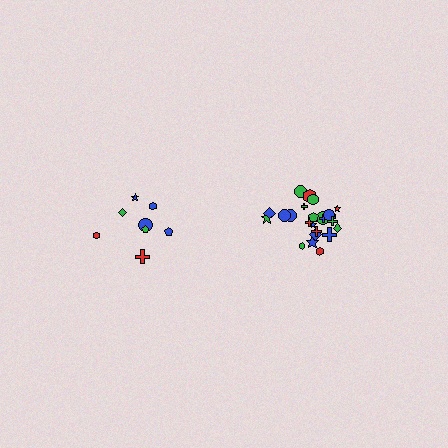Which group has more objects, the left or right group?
The right group.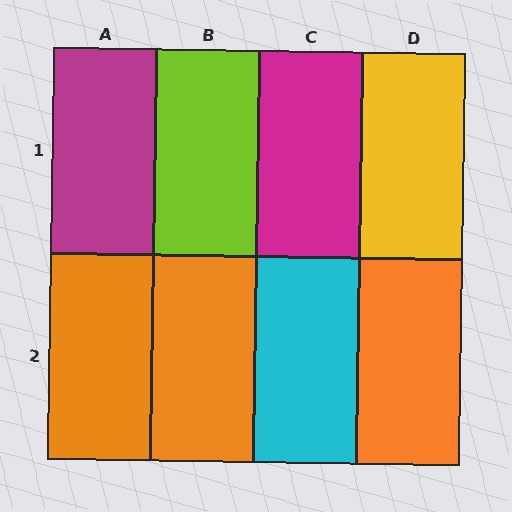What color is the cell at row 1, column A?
Magenta.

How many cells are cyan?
1 cell is cyan.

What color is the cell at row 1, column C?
Magenta.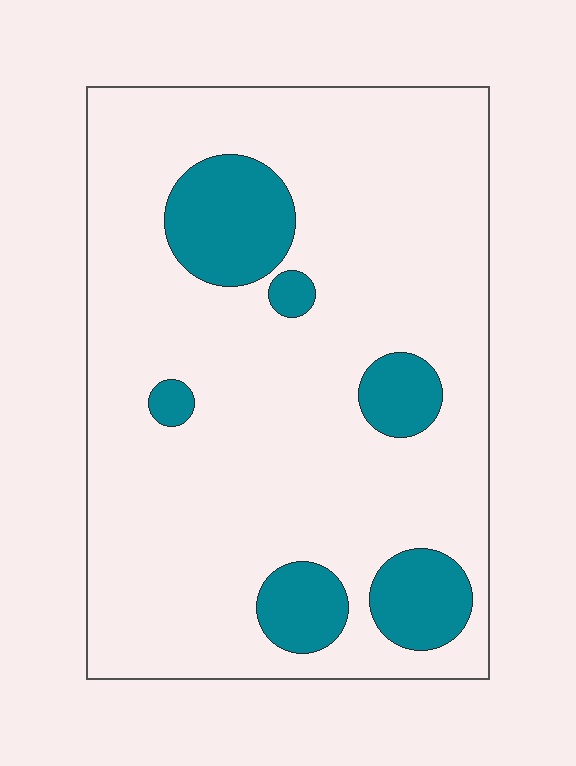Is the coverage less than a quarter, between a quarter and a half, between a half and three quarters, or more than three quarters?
Less than a quarter.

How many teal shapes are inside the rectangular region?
6.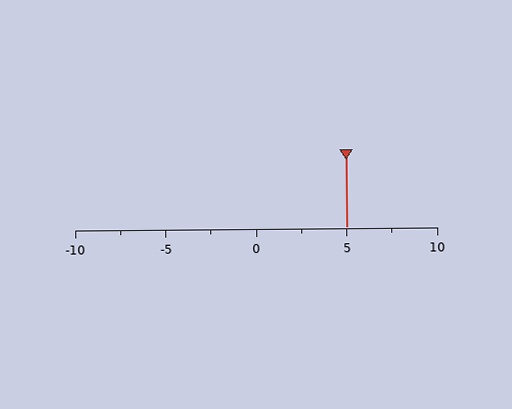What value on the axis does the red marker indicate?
The marker indicates approximately 5.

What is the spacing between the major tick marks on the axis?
The major ticks are spaced 5 apart.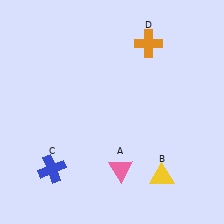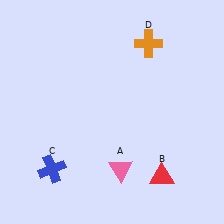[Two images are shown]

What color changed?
The triangle (B) changed from yellow in Image 1 to red in Image 2.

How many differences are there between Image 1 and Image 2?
There is 1 difference between the two images.